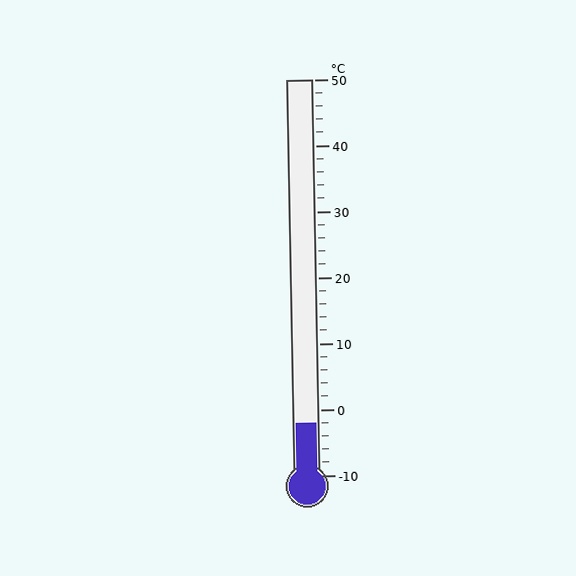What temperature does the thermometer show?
The thermometer shows approximately -2°C.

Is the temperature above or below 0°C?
The temperature is below 0°C.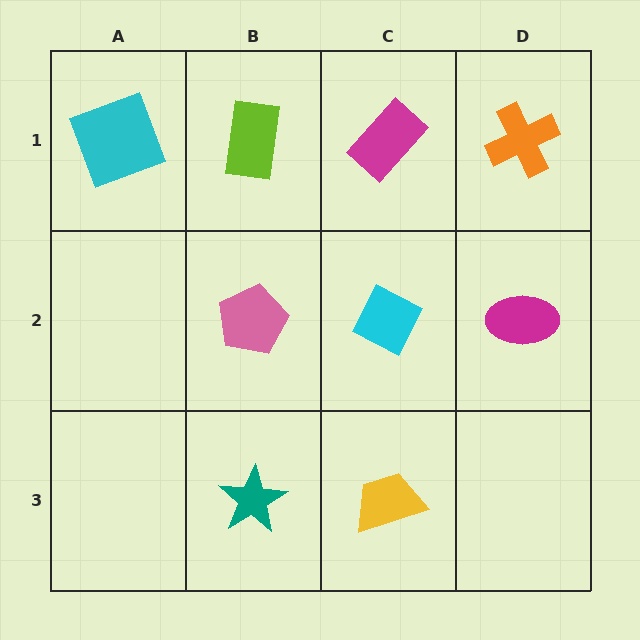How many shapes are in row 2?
3 shapes.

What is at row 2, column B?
A pink pentagon.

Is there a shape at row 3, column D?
No, that cell is empty.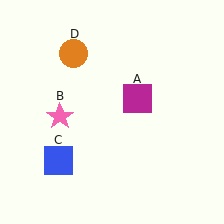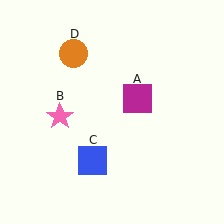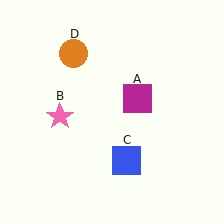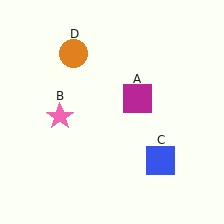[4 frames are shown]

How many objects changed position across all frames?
1 object changed position: blue square (object C).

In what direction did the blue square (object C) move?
The blue square (object C) moved right.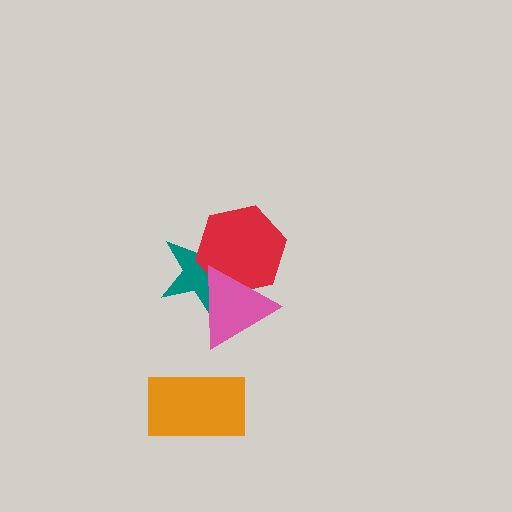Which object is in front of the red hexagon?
The pink triangle is in front of the red hexagon.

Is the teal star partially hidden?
Yes, it is partially covered by another shape.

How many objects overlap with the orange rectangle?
0 objects overlap with the orange rectangle.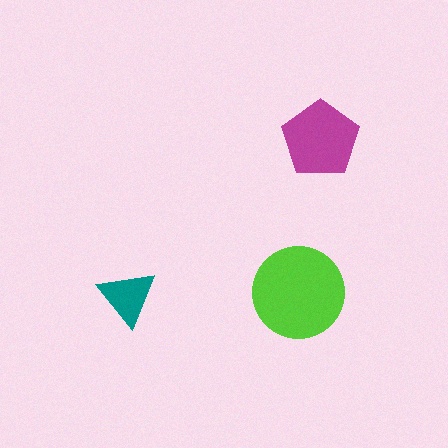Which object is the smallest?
The teal triangle.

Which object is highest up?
The magenta pentagon is topmost.